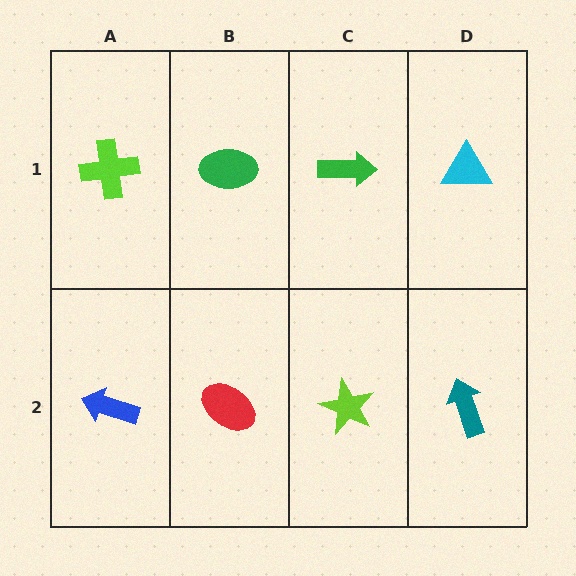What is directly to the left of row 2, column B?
A blue arrow.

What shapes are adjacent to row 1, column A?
A blue arrow (row 2, column A), a green ellipse (row 1, column B).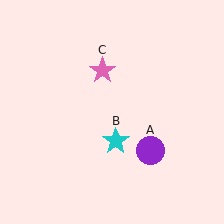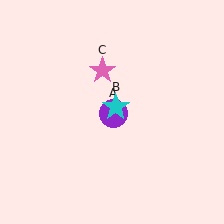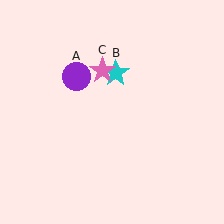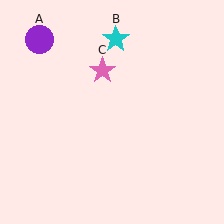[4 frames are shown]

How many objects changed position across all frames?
2 objects changed position: purple circle (object A), cyan star (object B).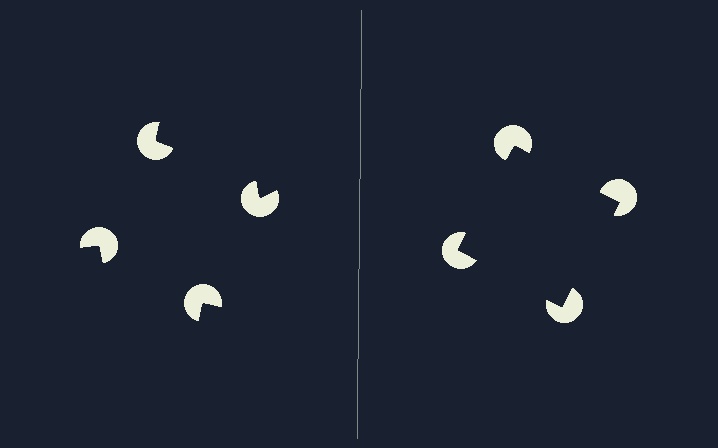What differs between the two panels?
The pac-man discs are positioned identically on both sides; only the wedge orientations differ. On the right they align to a square; on the left they are misaligned.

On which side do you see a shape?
An illusory square appears on the right side. On the left side the wedge cuts are rotated, so no coherent shape forms.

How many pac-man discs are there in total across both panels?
8 — 4 on each side.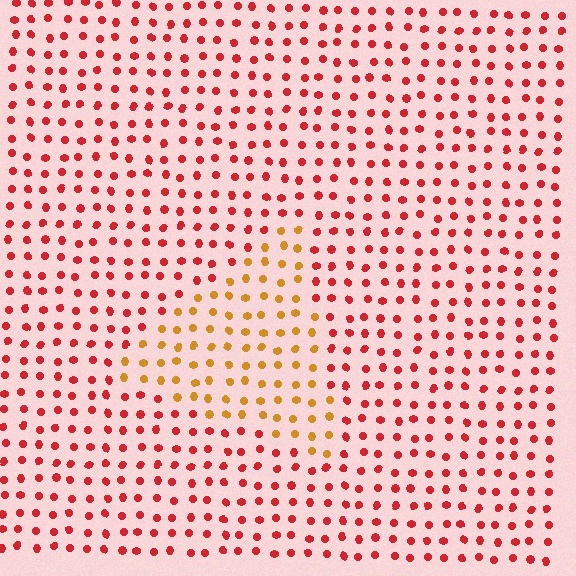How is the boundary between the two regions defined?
The boundary is defined purely by a slight shift in hue (about 41 degrees). Spacing, size, and orientation are identical on both sides.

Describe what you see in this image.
The image is filled with small red elements in a uniform arrangement. A triangle-shaped region is visible where the elements are tinted to a slightly different hue, forming a subtle color boundary.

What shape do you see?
I see a triangle.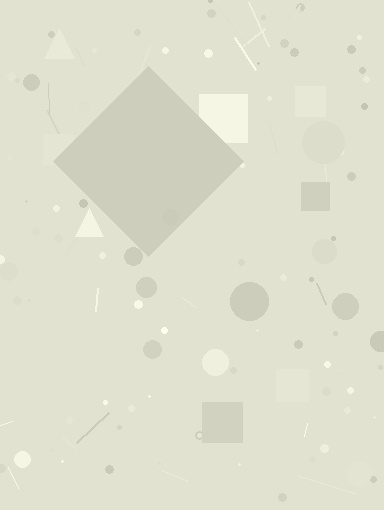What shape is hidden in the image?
A diamond is hidden in the image.